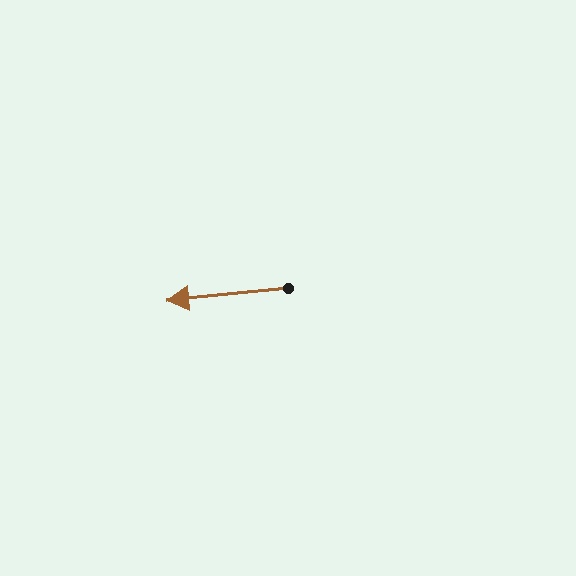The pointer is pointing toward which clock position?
Roughly 9 o'clock.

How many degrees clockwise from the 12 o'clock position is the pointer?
Approximately 264 degrees.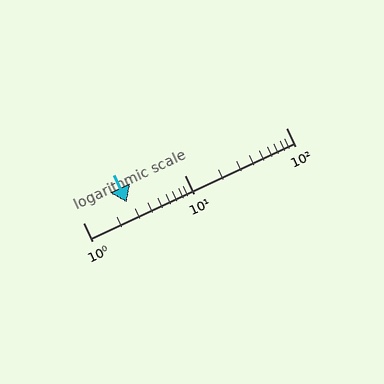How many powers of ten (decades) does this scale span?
The scale spans 2 decades, from 1 to 100.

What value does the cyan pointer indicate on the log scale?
The pointer indicates approximately 2.7.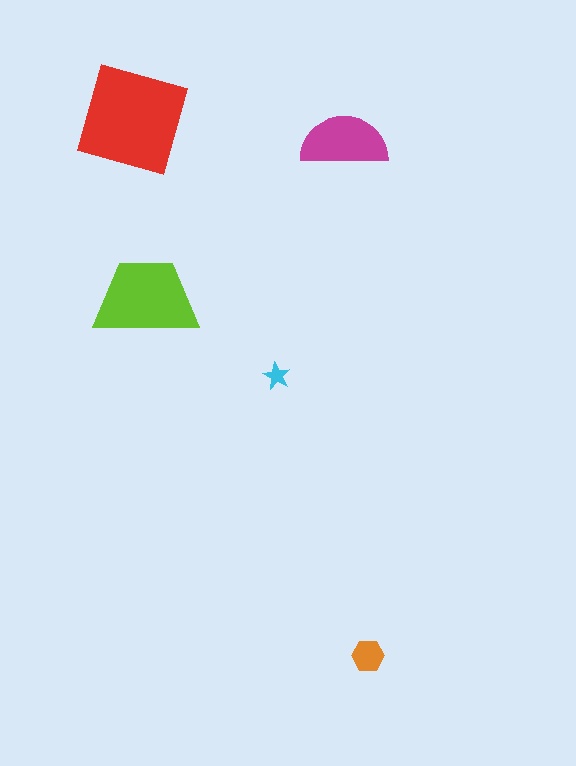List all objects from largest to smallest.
The red diamond, the lime trapezoid, the magenta semicircle, the orange hexagon, the cyan star.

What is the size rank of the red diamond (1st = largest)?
1st.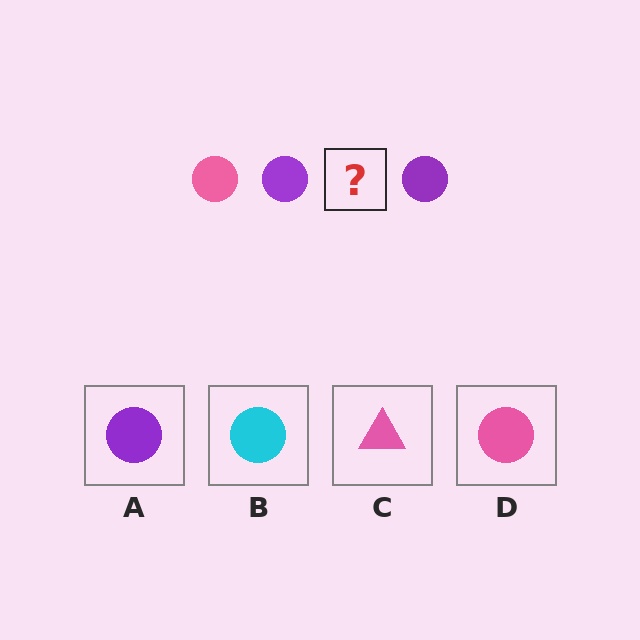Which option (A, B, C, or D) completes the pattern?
D.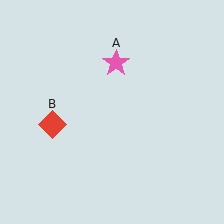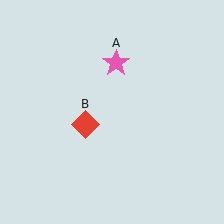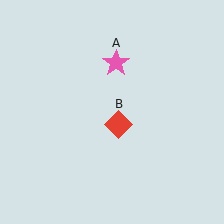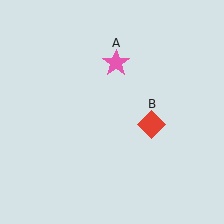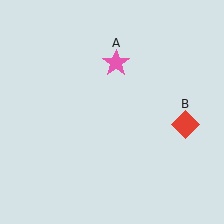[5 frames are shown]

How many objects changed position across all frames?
1 object changed position: red diamond (object B).